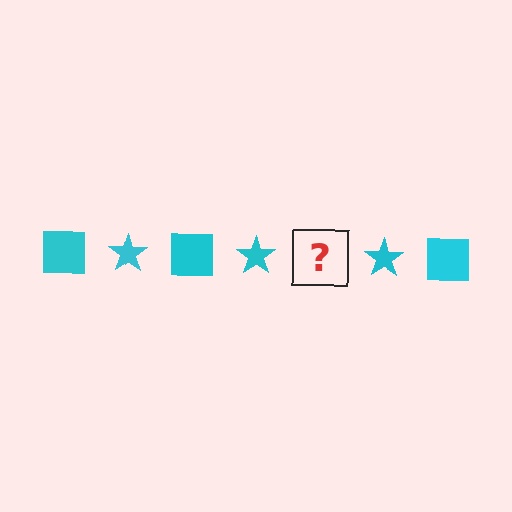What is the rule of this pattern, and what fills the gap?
The rule is that the pattern cycles through square, star shapes in cyan. The gap should be filled with a cyan square.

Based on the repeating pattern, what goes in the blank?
The blank should be a cyan square.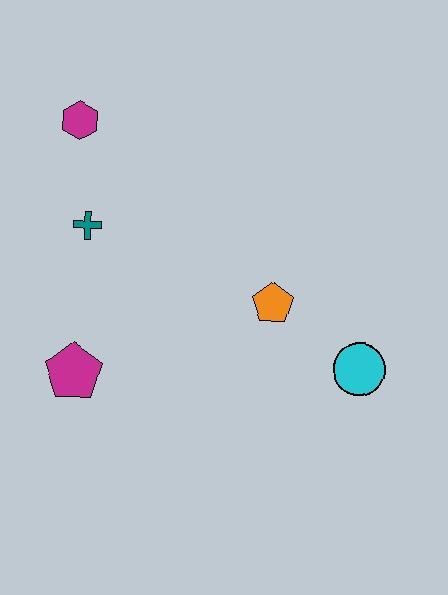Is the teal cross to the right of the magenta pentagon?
Yes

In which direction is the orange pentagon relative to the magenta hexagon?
The orange pentagon is to the right of the magenta hexagon.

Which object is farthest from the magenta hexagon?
The cyan circle is farthest from the magenta hexagon.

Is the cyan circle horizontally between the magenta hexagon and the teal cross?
No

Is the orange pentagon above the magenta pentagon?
Yes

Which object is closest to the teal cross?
The magenta hexagon is closest to the teal cross.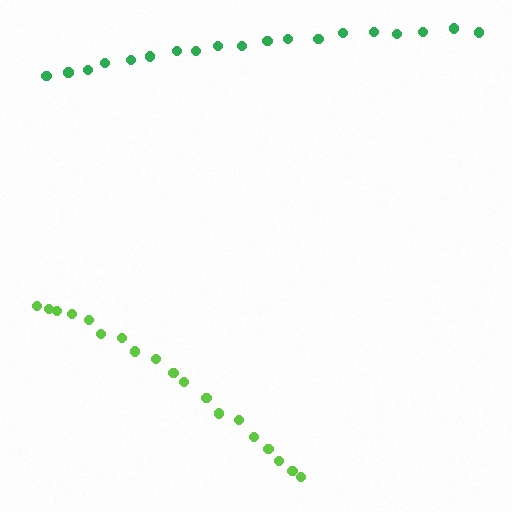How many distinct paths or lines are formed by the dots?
There are 2 distinct paths.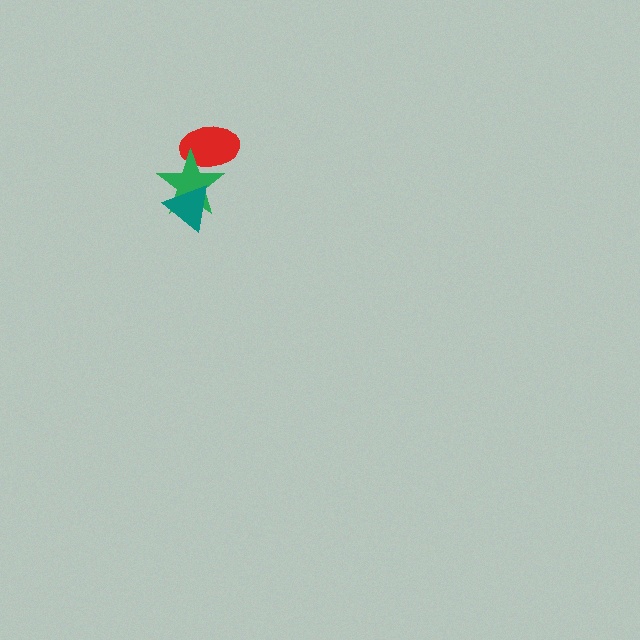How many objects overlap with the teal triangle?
1 object overlaps with the teal triangle.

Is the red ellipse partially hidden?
Yes, it is partially covered by another shape.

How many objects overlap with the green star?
2 objects overlap with the green star.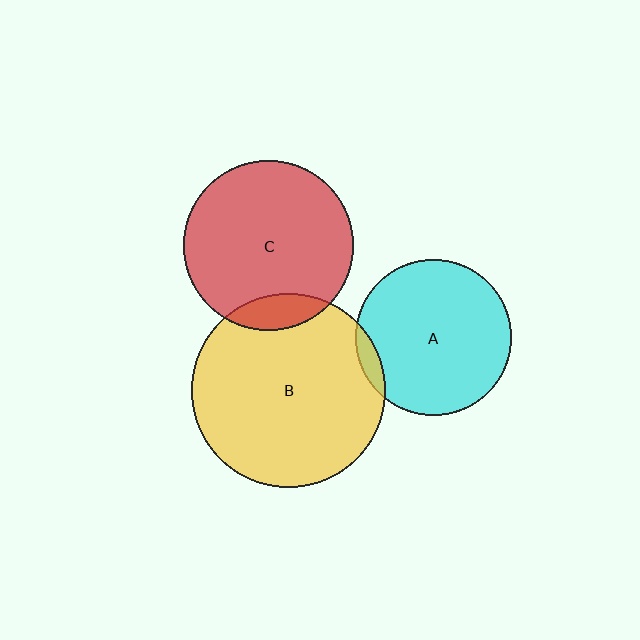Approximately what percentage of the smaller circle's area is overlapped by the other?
Approximately 5%.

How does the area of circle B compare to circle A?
Approximately 1.6 times.